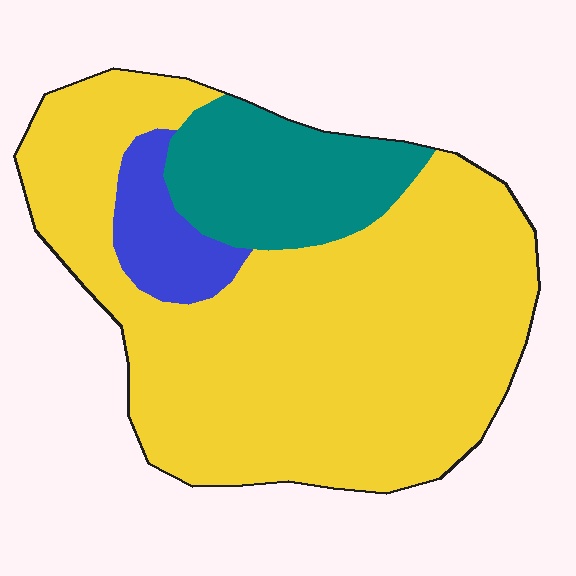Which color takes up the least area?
Blue, at roughly 10%.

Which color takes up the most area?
Yellow, at roughly 75%.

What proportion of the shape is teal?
Teal takes up less than a quarter of the shape.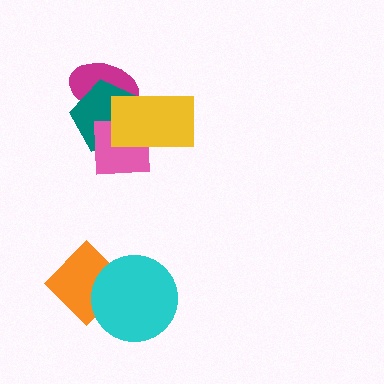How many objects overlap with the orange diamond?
1 object overlaps with the orange diamond.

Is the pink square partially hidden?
Yes, it is partially covered by another shape.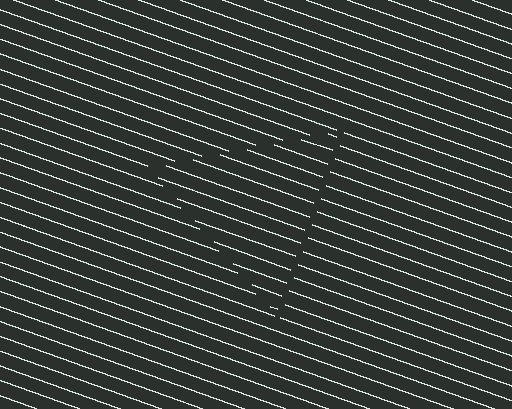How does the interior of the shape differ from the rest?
The interior of the shape contains the same grating, shifted by half a period — the contour is defined by the phase discontinuity where line-ends from the inner and outer gratings abut.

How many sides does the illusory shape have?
3 sides — the line-ends trace a triangle.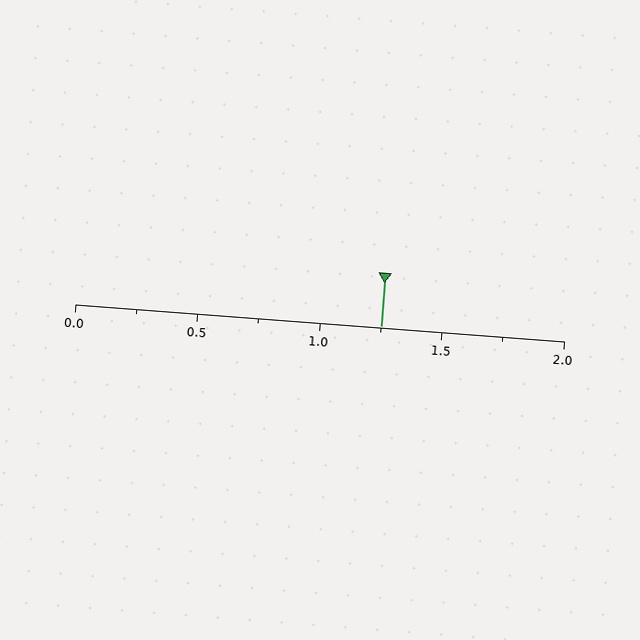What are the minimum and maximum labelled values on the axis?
The axis runs from 0.0 to 2.0.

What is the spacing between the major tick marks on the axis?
The major ticks are spaced 0.5 apart.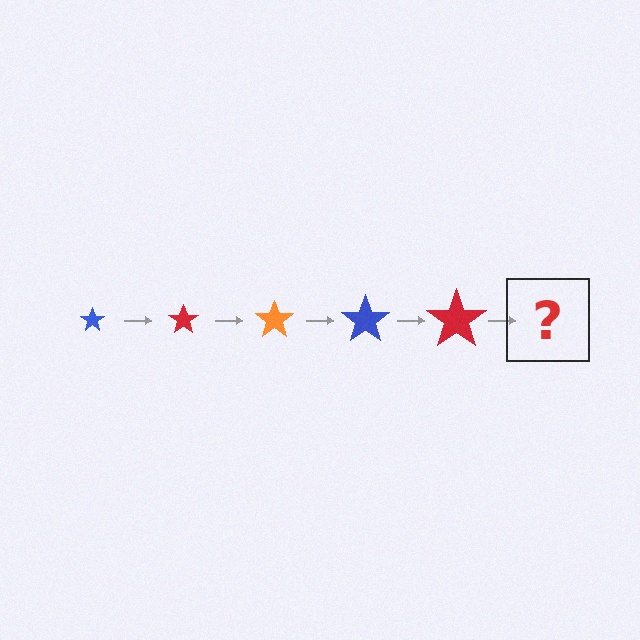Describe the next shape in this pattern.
It should be an orange star, larger than the previous one.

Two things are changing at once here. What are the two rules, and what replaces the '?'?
The two rules are that the star grows larger each step and the color cycles through blue, red, and orange. The '?' should be an orange star, larger than the previous one.